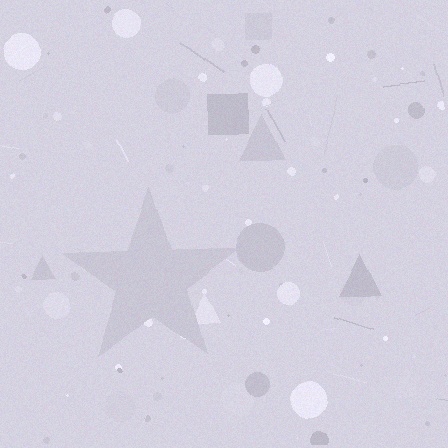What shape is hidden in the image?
A star is hidden in the image.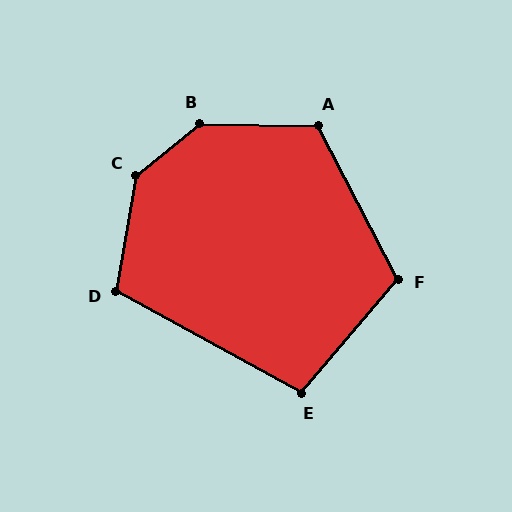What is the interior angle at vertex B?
Approximately 139 degrees (obtuse).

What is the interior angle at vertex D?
Approximately 109 degrees (obtuse).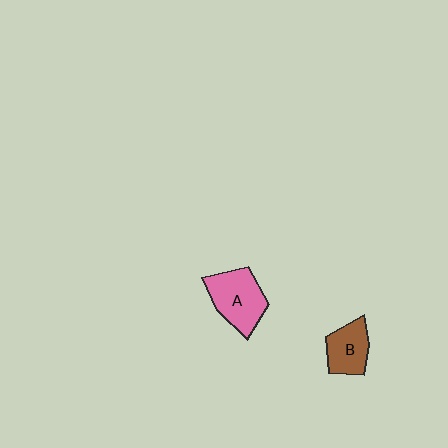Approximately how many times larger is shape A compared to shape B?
Approximately 1.4 times.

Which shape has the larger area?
Shape A (pink).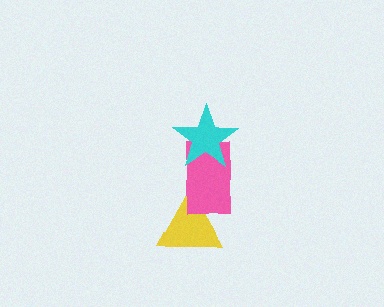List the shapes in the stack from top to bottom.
From top to bottom: the cyan star, the pink rectangle, the yellow triangle.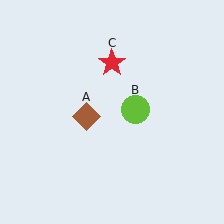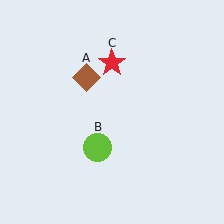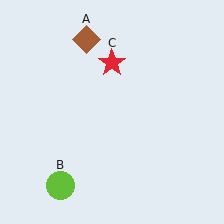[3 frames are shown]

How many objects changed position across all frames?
2 objects changed position: brown diamond (object A), lime circle (object B).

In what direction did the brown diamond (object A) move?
The brown diamond (object A) moved up.